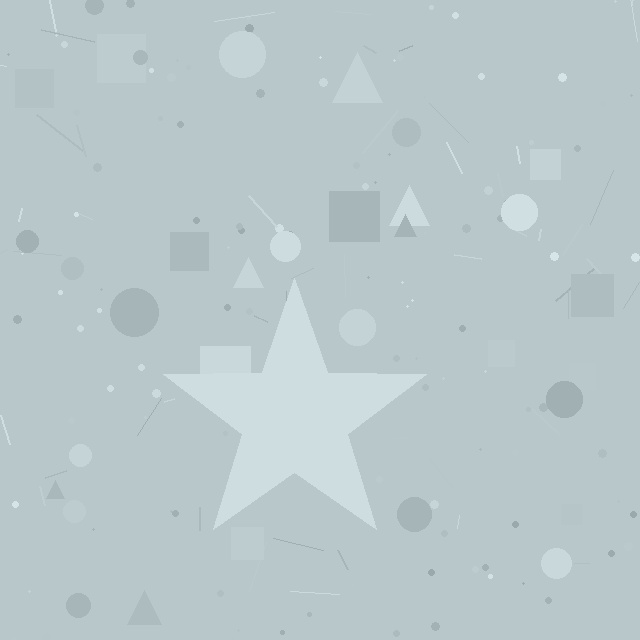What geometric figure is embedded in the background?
A star is embedded in the background.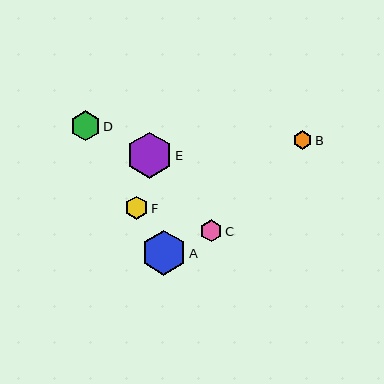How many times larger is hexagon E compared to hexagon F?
Hexagon E is approximately 2.0 times the size of hexagon F.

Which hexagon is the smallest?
Hexagon B is the smallest with a size of approximately 19 pixels.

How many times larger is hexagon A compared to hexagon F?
Hexagon A is approximately 1.9 times the size of hexagon F.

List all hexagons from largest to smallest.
From largest to smallest: E, A, D, F, C, B.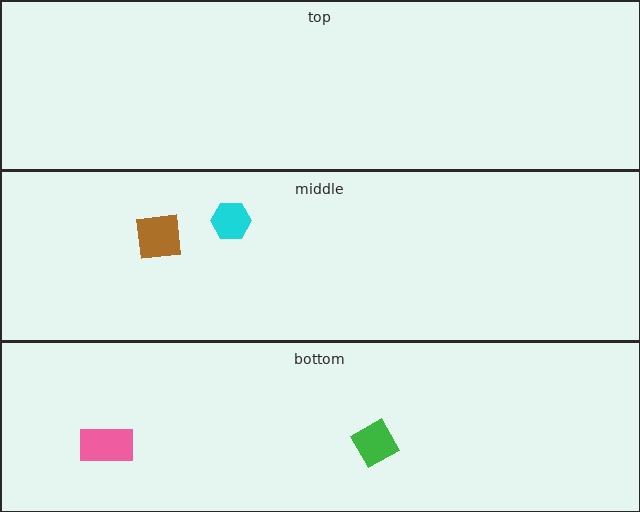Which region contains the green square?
The bottom region.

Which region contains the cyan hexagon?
The middle region.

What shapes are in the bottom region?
The pink rectangle, the green square.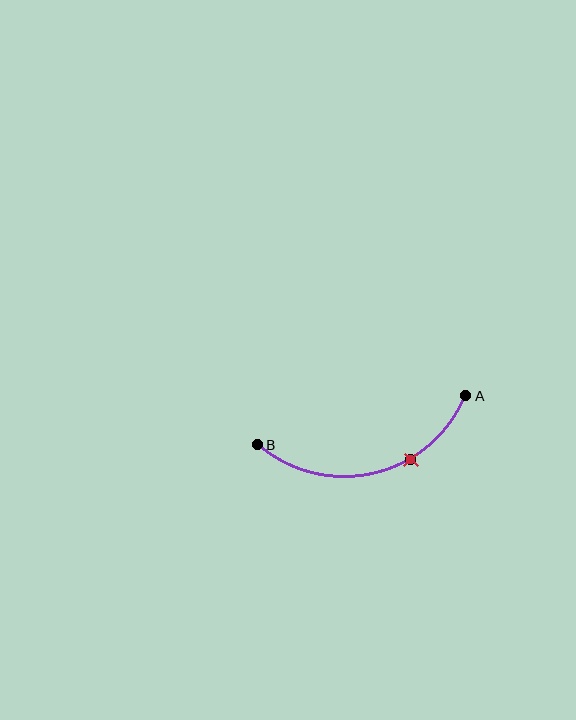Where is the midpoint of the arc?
The arc midpoint is the point on the curve farthest from the straight line joining A and B. It sits below that line.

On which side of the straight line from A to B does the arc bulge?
The arc bulges below the straight line connecting A and B.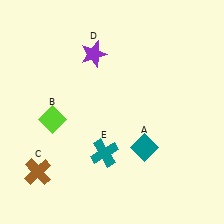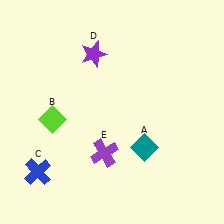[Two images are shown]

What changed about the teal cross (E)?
In Image 1, E is teal. In Image 2, it changed to purple.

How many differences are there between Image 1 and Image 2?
There are 2 differences between the two images.